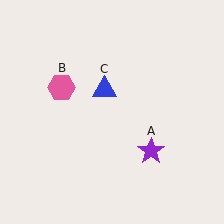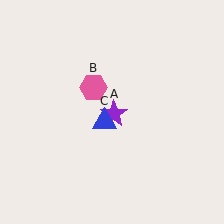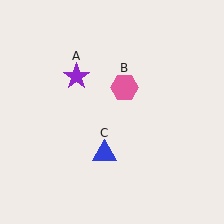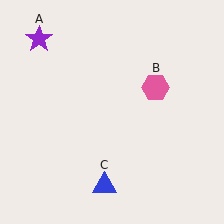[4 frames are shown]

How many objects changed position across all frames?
3 objects changed position: purple star (object A), pink hexagon (object B), blue triangle (object C).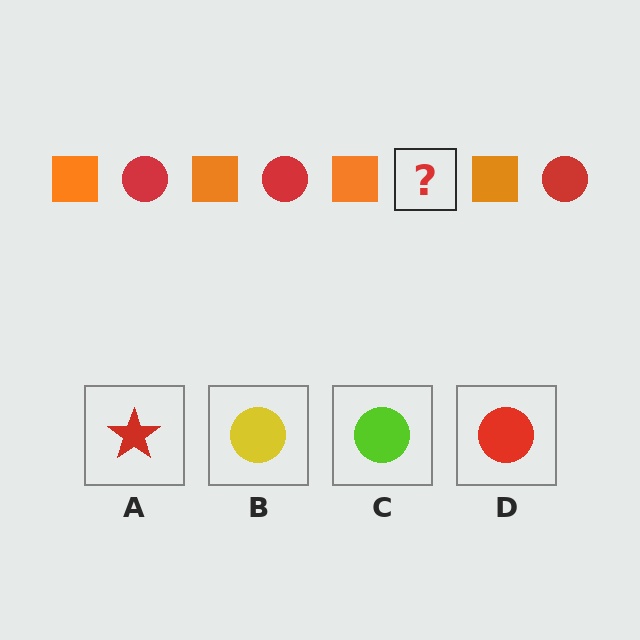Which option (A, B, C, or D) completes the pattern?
D.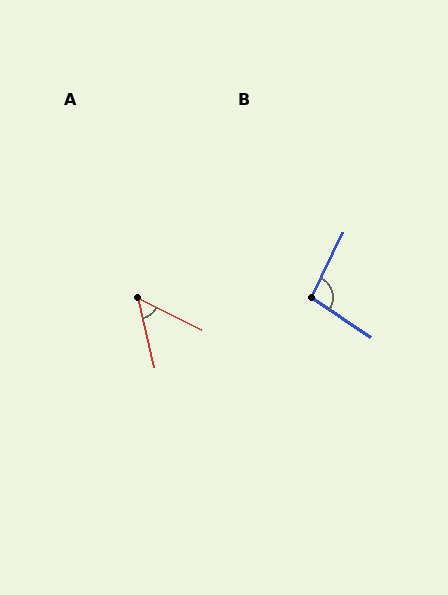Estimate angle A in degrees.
Approximately 51 degrees.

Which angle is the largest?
B, at approximately 98 degrees.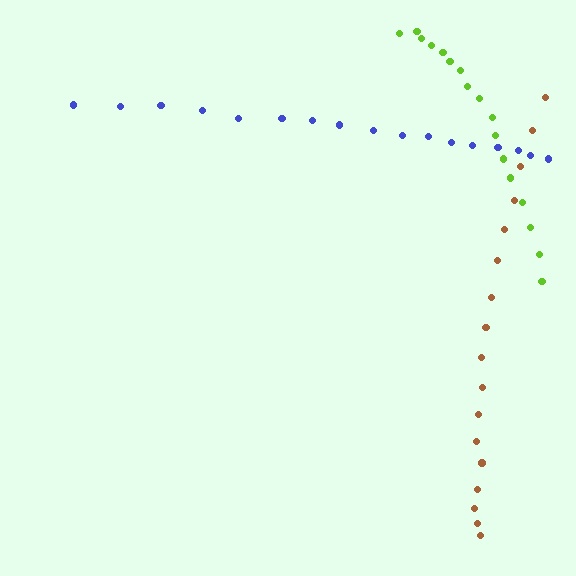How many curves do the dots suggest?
There are 3 distinct paths.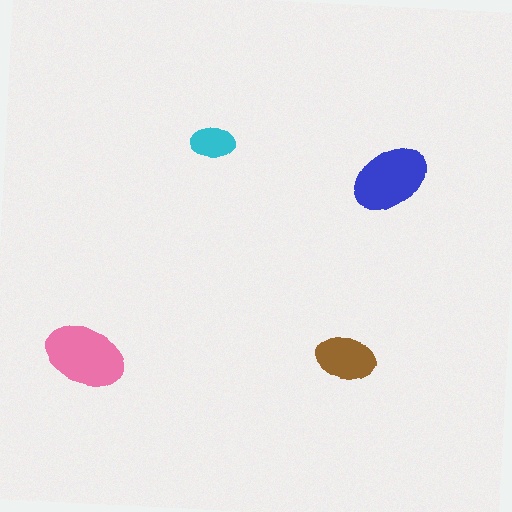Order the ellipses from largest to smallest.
the pink one, the blue one, the brown one, the cyan one.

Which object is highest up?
The cyan ellipse is topmost.